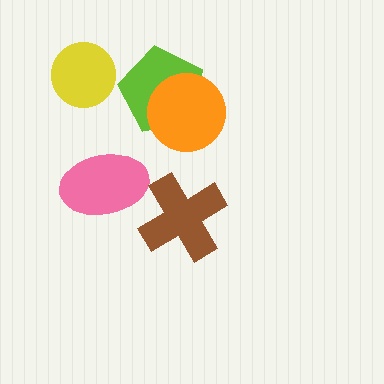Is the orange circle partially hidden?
No, no other shape covers it.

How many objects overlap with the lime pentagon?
1 object overlaps with the lime pentagon.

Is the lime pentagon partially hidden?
Yes, it is partially covered by another shape.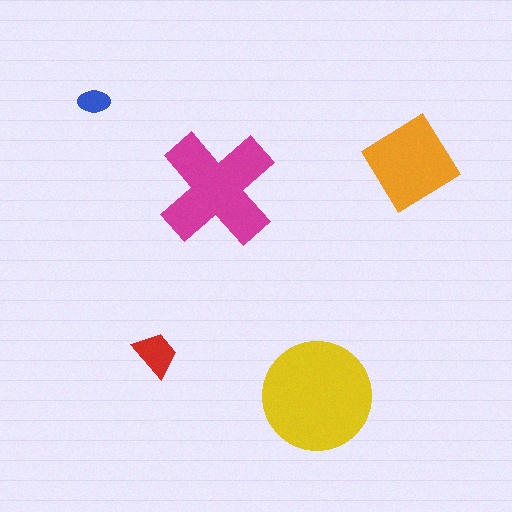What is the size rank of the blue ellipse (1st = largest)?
5th.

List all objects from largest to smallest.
The yellow circle, the magenta cross, the orange diamond, the red trapezoid, the blue ellipse.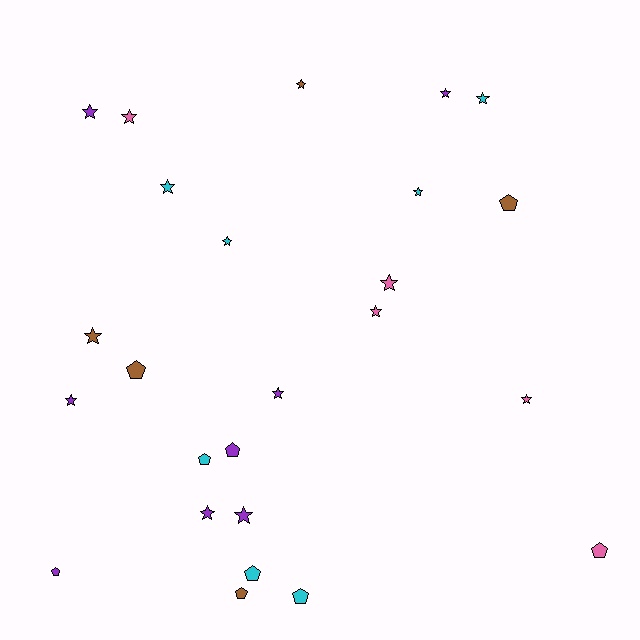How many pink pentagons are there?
There is 1 pink pentagon.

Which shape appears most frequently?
Star, with 16 objects.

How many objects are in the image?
There are 25 objects.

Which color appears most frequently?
Purple, with 8 objects.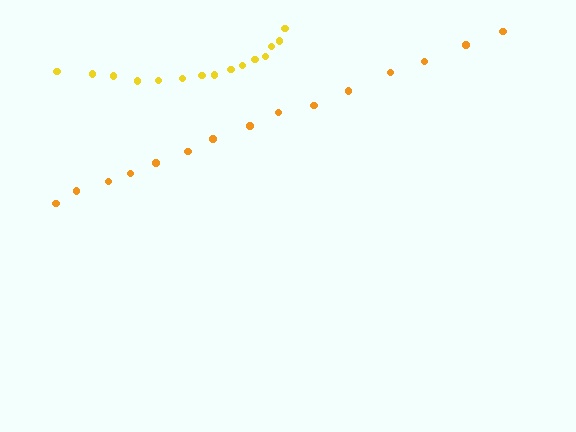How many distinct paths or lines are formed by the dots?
There are 2 distinct paths.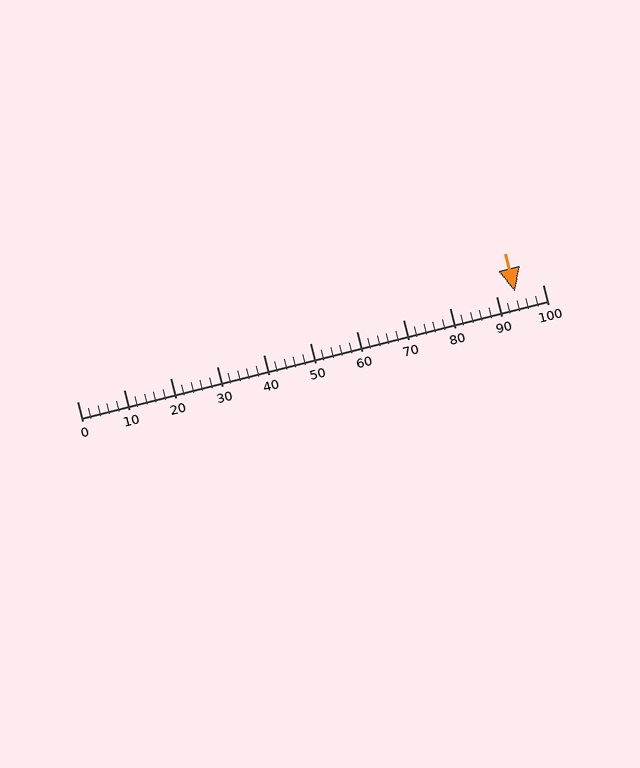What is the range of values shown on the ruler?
The ruler shows values from 0 to 100.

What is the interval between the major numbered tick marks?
The major tick marks are spaced 10 units apart.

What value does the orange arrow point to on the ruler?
The orange arrow points to approximately 94.